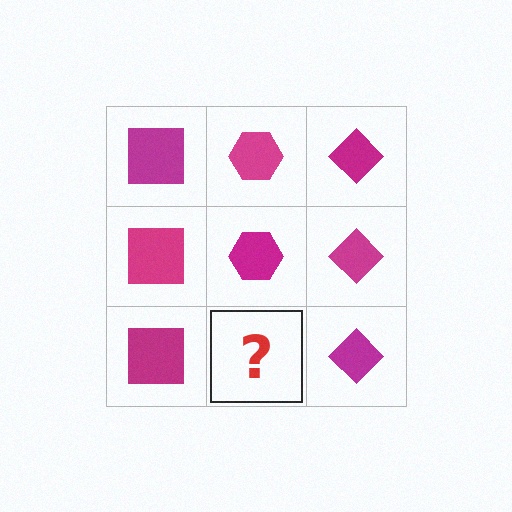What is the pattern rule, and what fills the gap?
The rule is that each column has a consistent shape. The gap should be filled with a magenta hexagon.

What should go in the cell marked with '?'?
The missing cell should contain a magenta hexagon.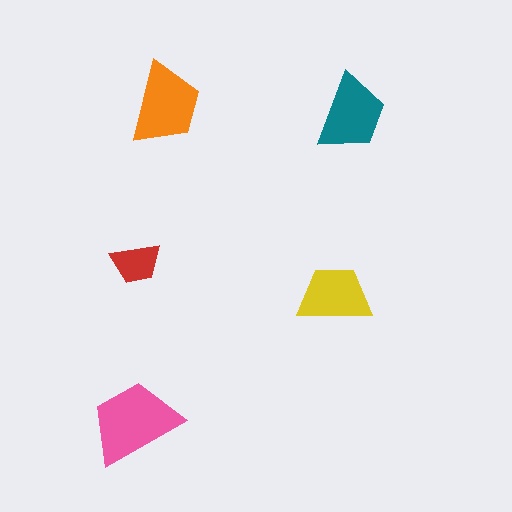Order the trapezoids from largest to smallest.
the pink one, the orange one, the teal one, the yellow one, the red one.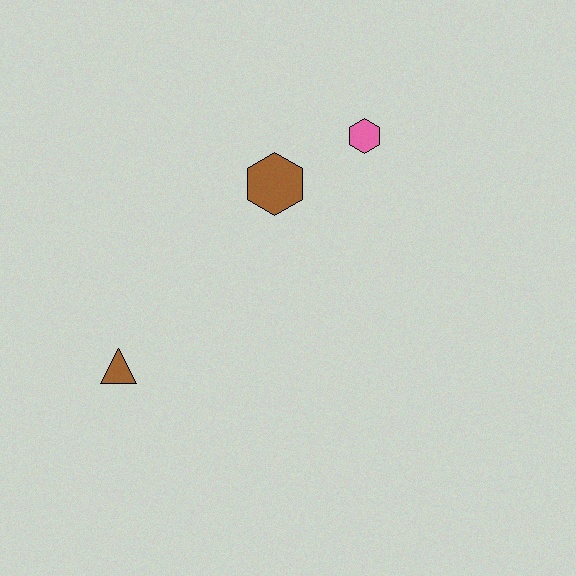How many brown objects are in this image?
There are 2 brown objects.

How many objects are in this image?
There are 3 objects.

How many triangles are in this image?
There is 1 triangle.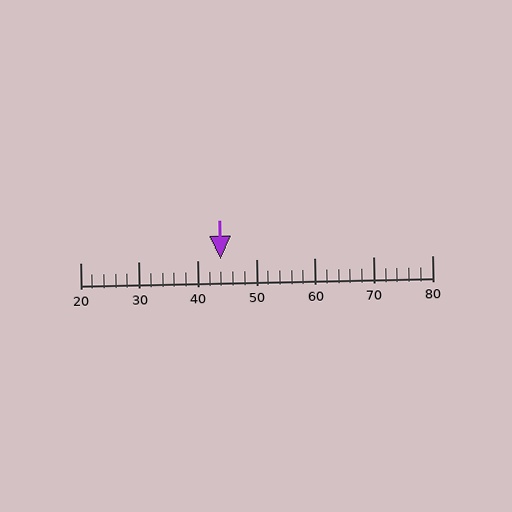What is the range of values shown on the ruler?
The ruler shows values from 20 to 80.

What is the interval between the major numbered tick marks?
The major tick marks are spaced 10 units apart.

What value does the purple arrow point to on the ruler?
The purple arrow points to approximately 44.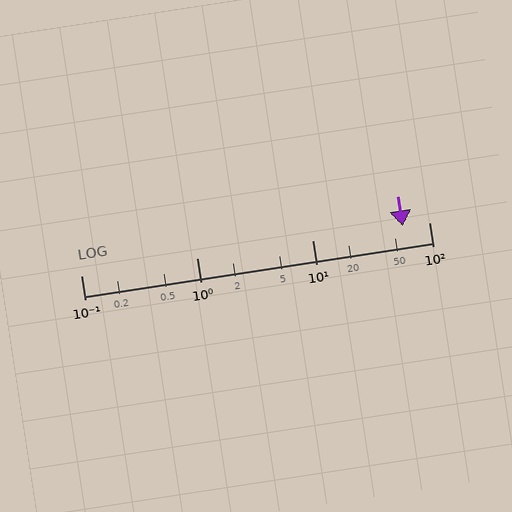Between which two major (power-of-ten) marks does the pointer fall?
The pointer is between 10 and 100.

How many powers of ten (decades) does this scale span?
The scale spans 3 decades, from 0.1 to 100.